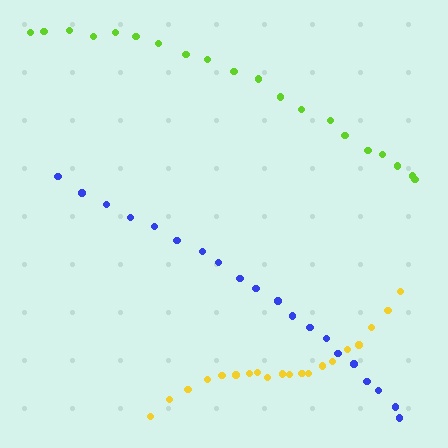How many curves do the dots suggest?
There are 3 distinct paths.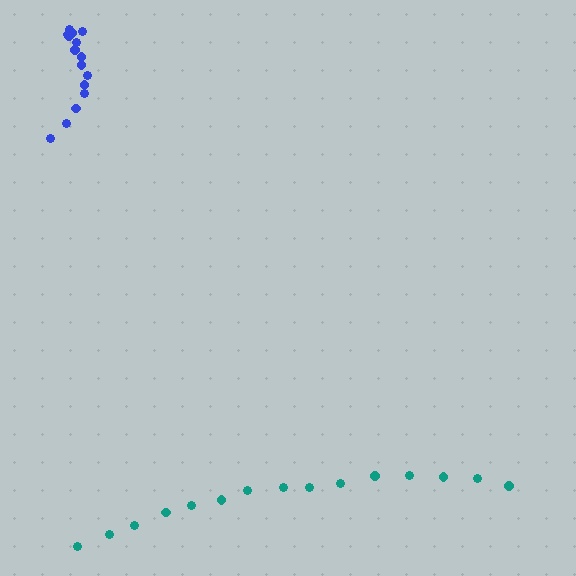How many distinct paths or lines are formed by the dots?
There are 2 distinct paths.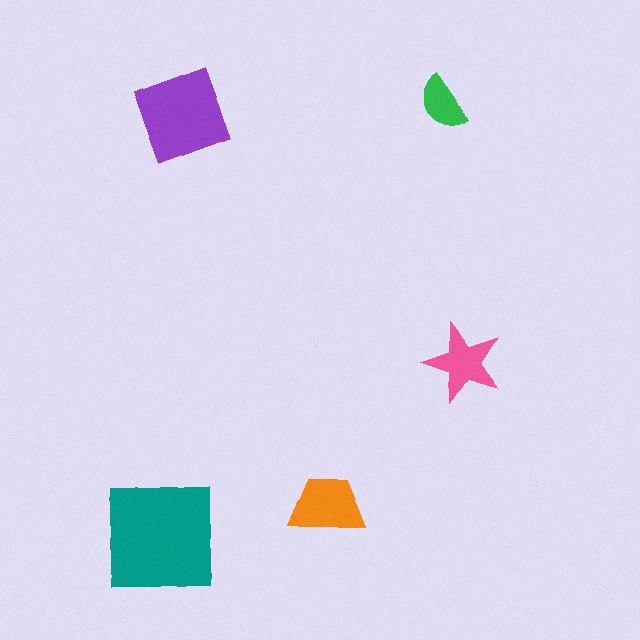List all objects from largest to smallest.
The teal square, the purple diamond, the orange trapezoid, the pink star, the green semicircle.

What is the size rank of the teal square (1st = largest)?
1st.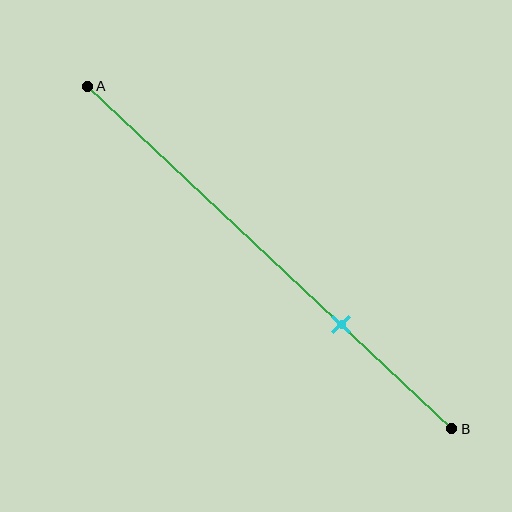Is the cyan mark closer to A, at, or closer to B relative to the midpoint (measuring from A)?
The cyan mark is closer to point B than the midpoint of segment AB.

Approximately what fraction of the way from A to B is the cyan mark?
The cyan mark is approximately 70% of the way from A to B.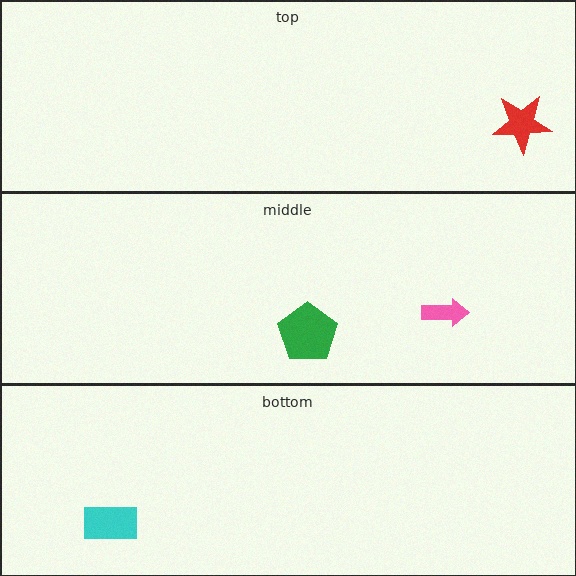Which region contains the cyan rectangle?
The bottom region.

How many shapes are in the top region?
1.